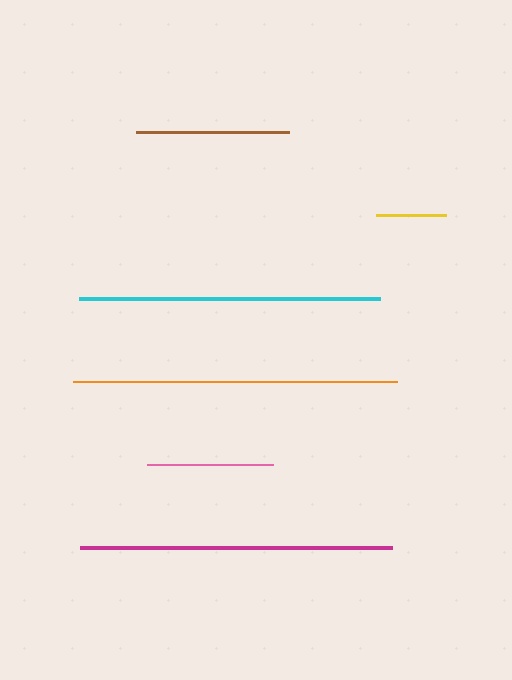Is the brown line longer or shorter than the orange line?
The orange line is longer than the brown line.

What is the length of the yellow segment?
The yellow segment is approximately 70 pixels long.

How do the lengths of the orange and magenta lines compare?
The orange and magenta lines are approximately the same length.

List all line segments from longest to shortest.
From longest to shortest: orange, magenta, cyan, brown, pink, yellow.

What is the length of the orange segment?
The orange segment is approximately 323 pixels long.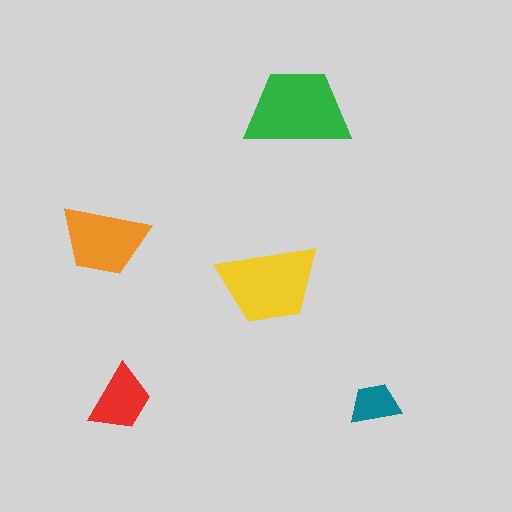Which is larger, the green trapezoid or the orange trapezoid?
The green one.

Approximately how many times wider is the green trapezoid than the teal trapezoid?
About 2 times wider.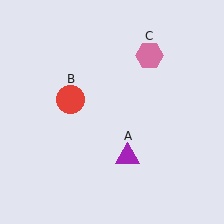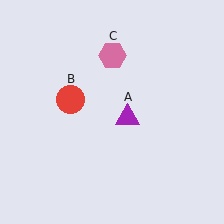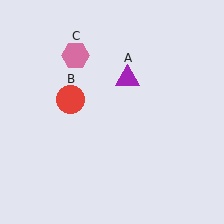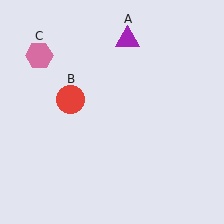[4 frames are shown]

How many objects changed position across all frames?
2 objects changed position: purple triangle (object A), pink hexagon (object C).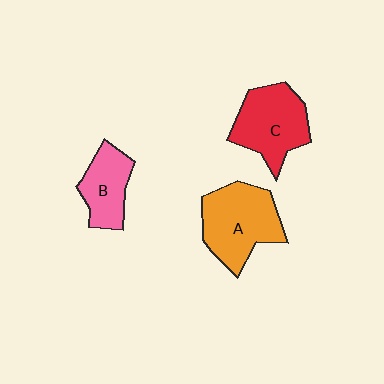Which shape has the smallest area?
Shape B (pink).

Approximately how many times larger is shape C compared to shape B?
Approximately 1.4 times.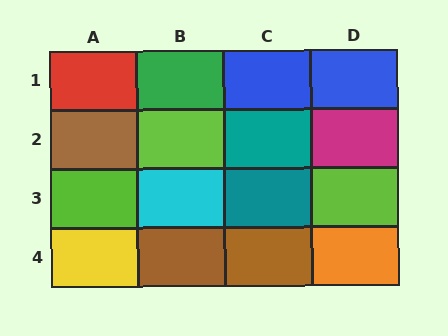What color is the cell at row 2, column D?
Magenta.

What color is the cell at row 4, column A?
Yellow.